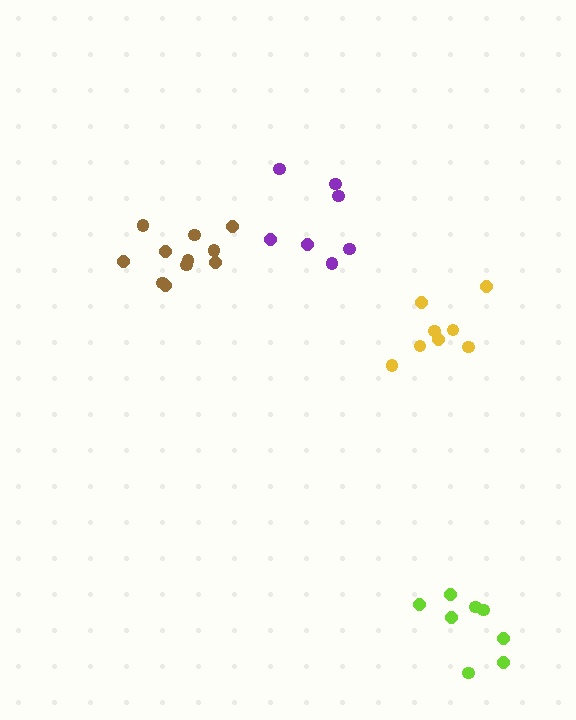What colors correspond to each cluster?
The clusters are colored: lime, yellow, purple, brown.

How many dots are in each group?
Group 1: 8 dots, Group 2: 8 dots, Group 3: 7 dots, Group 4: 11 dots (34 total).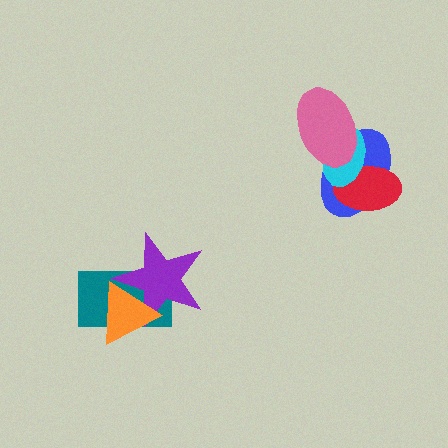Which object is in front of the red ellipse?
The cyan ellipse is in front of the red ellipse.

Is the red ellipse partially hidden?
Yes, it is partially covered by another shape.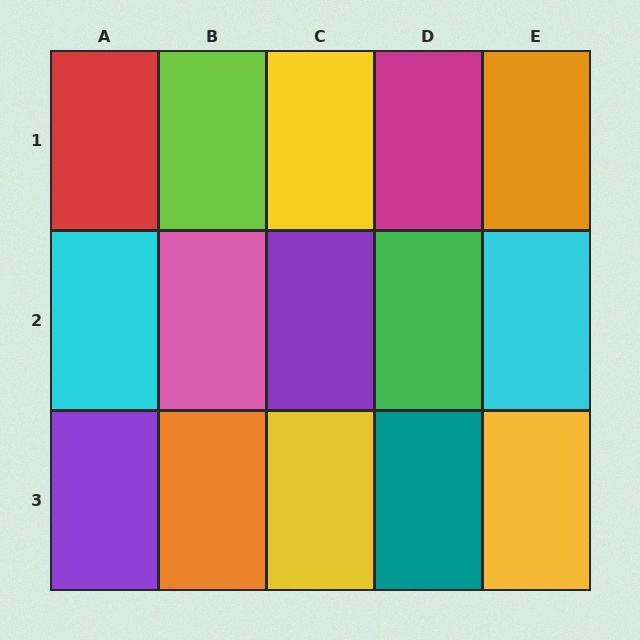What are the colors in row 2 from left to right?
Cyan, pink, purple, green, cyan.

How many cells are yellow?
3 cells are yellow.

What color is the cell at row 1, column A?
Red.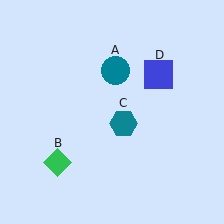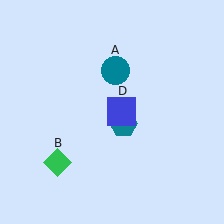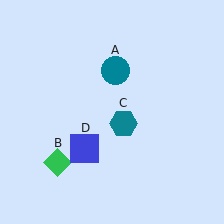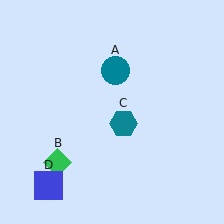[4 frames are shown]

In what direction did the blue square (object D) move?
The blue square (object D) moved down and to the left.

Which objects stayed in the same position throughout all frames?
Teal circle (object A) and green diamond (object B) and teal hexagon (object C) remained stationary.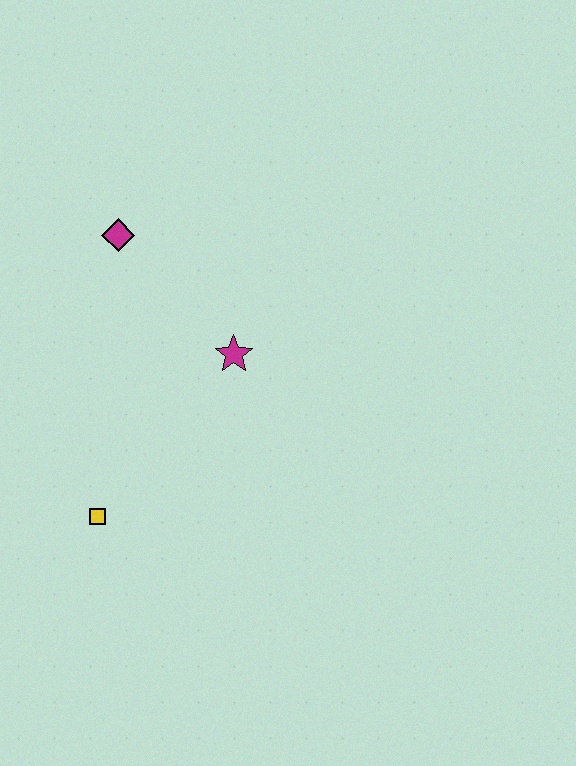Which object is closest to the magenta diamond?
The magenta star is closest to the magenta diamond.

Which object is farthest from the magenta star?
The yellow square is farthest from the magenta star.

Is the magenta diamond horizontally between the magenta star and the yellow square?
Yes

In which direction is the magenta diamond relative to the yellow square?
The magenta diamond is above the yellow square.